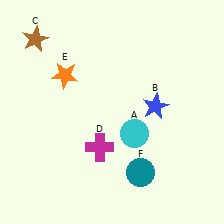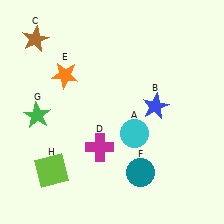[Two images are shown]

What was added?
A green star (G), a lime square (H) were added in Image 2.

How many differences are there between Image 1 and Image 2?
There are 2 differences between the two images.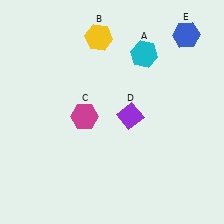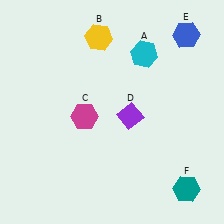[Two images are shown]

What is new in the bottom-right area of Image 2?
A teal hexagon (F) was added in the bottom-right area of Image 2.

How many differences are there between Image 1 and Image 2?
There is 1 difference between the two images.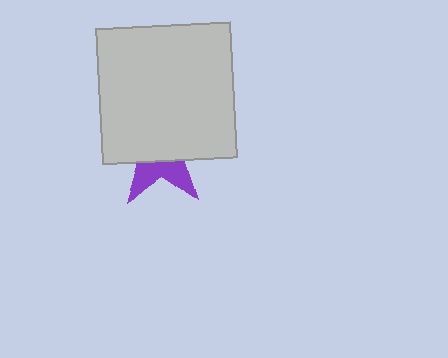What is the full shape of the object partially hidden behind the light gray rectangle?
The partially hidden object is a purple star.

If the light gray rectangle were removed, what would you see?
You would see the complete purple star.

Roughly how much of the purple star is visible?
A small part of it is visible (roughly 33%).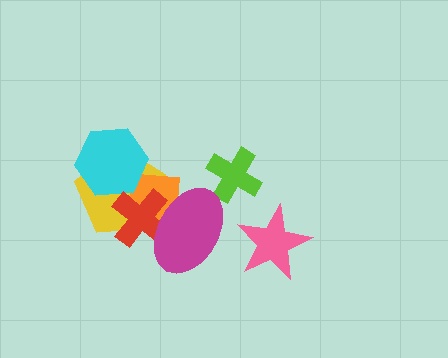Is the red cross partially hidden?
Yes, it is partially covered by another shape.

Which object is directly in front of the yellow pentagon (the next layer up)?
The orange square is directly in front of the yellow pentagon.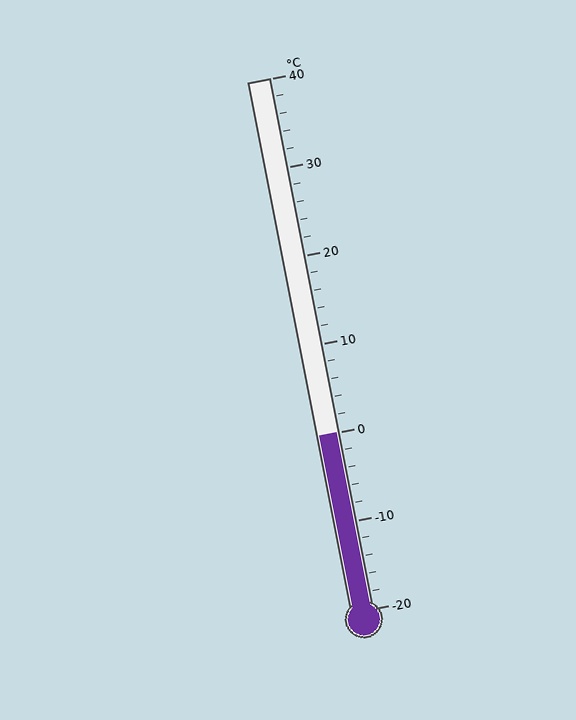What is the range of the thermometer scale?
The thermometer scale ranges from -20°C to 40°C.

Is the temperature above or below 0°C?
The temperature is at 0°C.